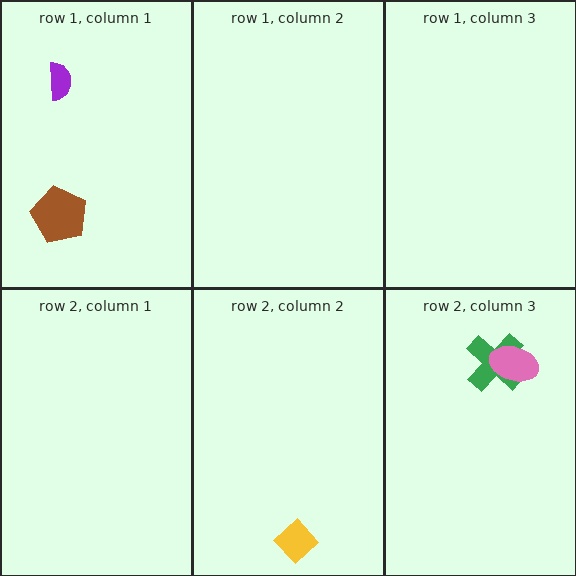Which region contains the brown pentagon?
The row 1, column 1 region.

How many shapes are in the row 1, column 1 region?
2.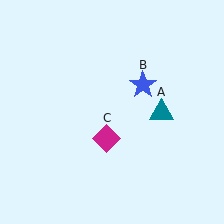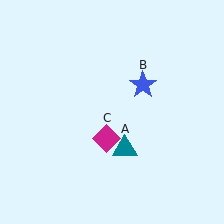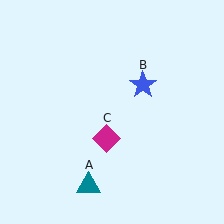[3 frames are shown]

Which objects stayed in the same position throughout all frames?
Blue star (object B) and magenta diamond (object C) remained stationary.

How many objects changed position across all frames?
1 object changed position: teal triangle (object A).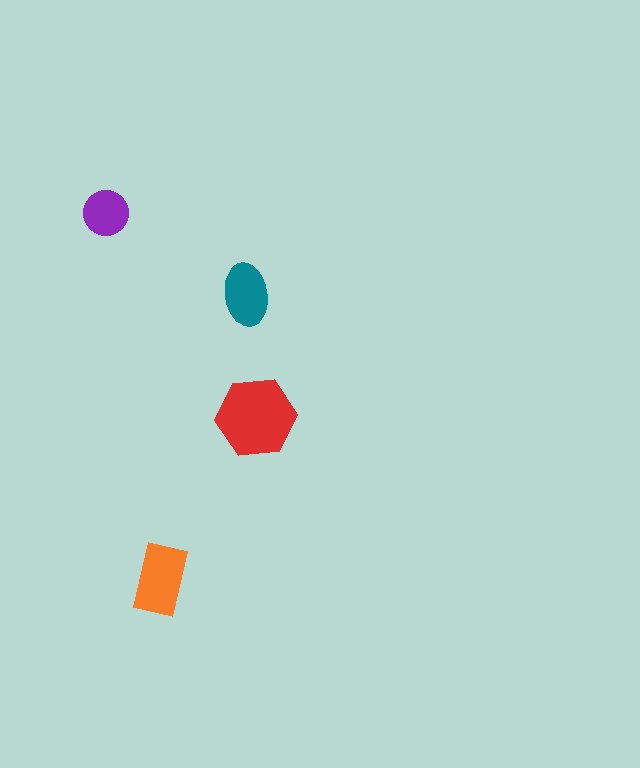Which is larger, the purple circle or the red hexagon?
The red hexagon.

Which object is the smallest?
The purple circle.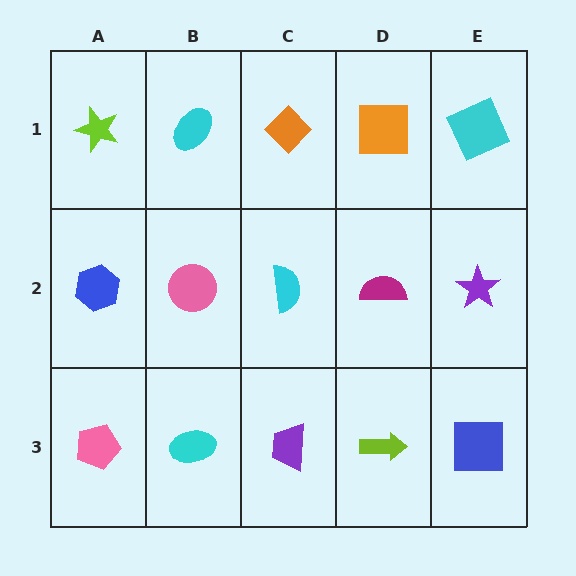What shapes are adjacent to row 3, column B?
A pink circle (row 2, column B), a pink pentagon (row 3, column A), a purple trapezoid (row 3, column C).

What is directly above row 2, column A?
A lime star.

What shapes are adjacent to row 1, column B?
A pink circle (row 2, column B), a lime star (row 1, column A), an orange diamond (row 1, column C).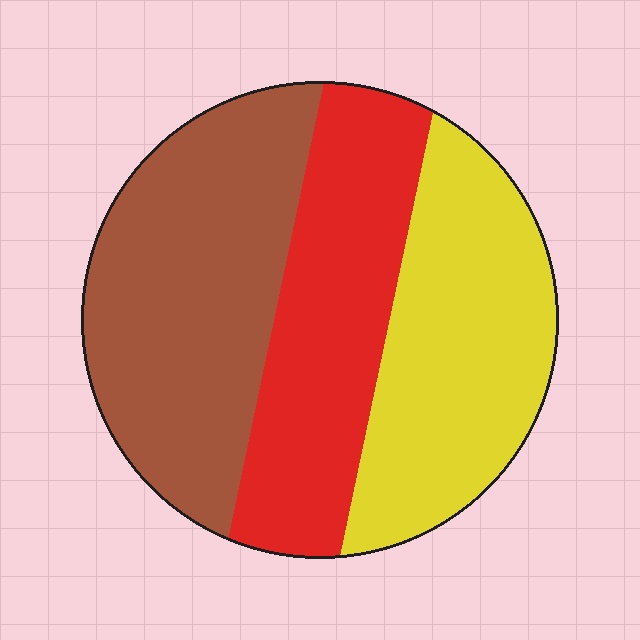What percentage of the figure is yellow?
Yellow takes up between a quarter and a half of the figure.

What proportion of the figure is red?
Red takes up about one third (1/3) of the figure.